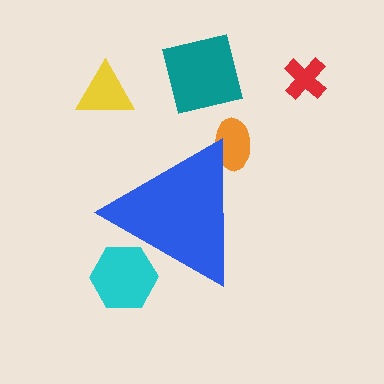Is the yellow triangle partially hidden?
No, the yellow triangle is fully visible.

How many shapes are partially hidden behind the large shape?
2 shapes are partially hidden.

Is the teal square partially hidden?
No, the teal square is fully visible.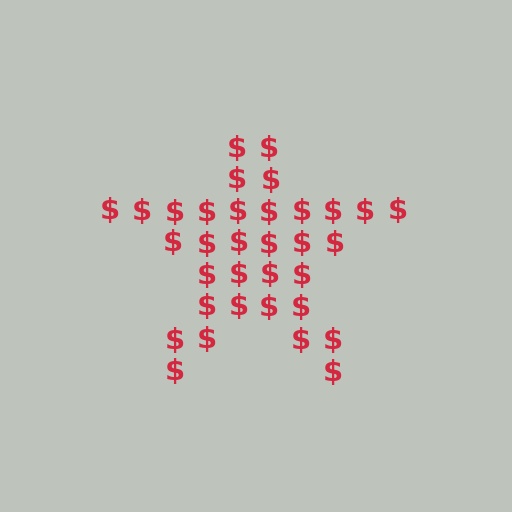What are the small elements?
The small elements are dollar signs.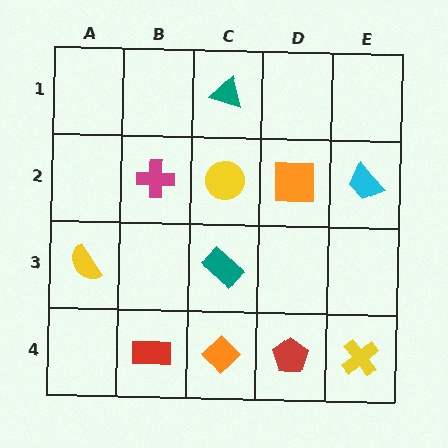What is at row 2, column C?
A yellow circle.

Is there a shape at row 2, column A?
No, that cell is empty.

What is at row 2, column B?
A magenta cross.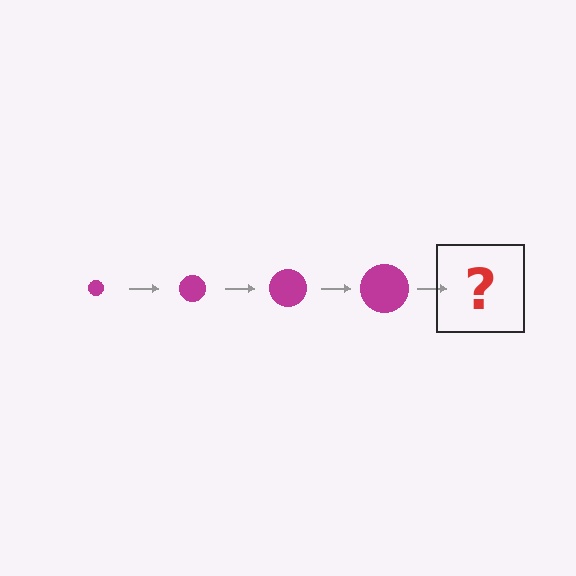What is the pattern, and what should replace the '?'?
The pattern is that the circle gets progressively larger each step. The '?' should be a magenta circle, larger than the previous one.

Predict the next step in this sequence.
The next step is a magenta circle, larger than the previous one.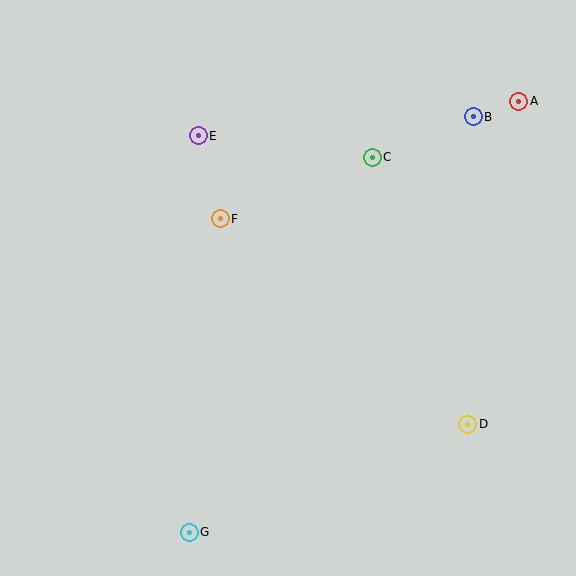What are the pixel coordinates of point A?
Point A is at (519, 101).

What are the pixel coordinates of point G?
Point G is at (189, 532).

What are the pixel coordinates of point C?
Point C is at (372, 157).